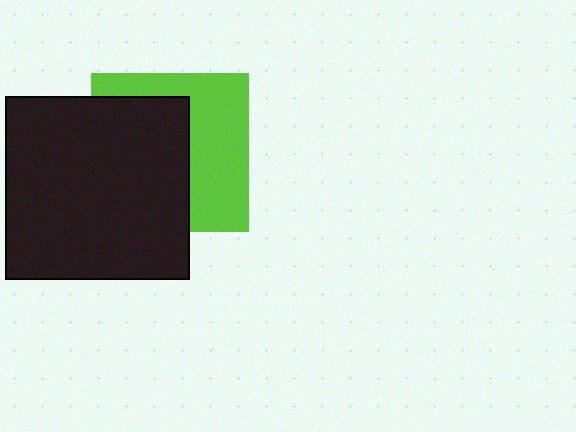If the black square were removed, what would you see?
You would see the complete lime square.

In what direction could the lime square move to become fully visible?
The lime square could move right. That would shift it out from behind the black square entirely.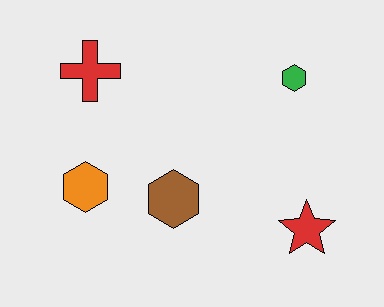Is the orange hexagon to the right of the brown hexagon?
No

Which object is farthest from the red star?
The red cross is farthest from the red star.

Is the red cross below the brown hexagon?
No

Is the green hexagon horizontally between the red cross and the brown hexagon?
No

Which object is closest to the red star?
The brown hexagon is closest to the red star.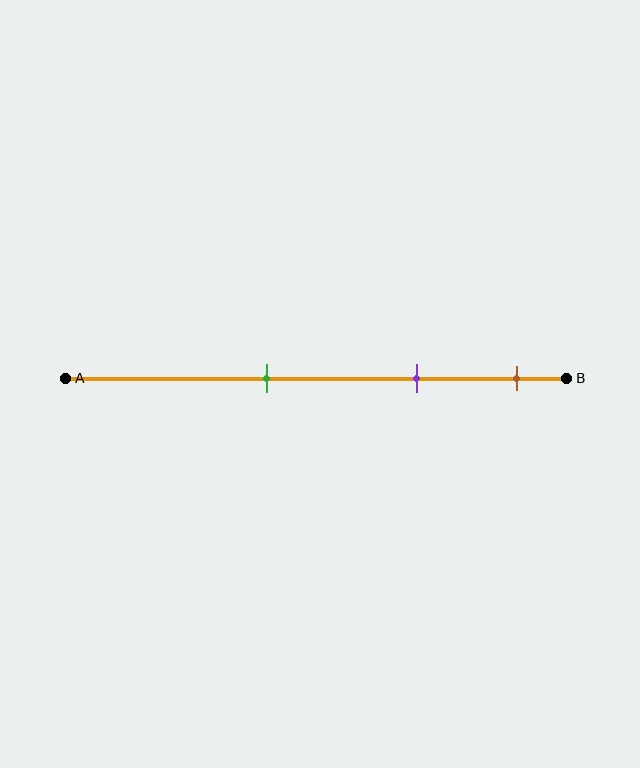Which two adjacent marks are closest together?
The purple and brown marks are the closest adjacent pair.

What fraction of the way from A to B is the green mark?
The green mark is approximately 40% (0.4) of the way from A to B.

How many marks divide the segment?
There are 3 marks dividing the segment.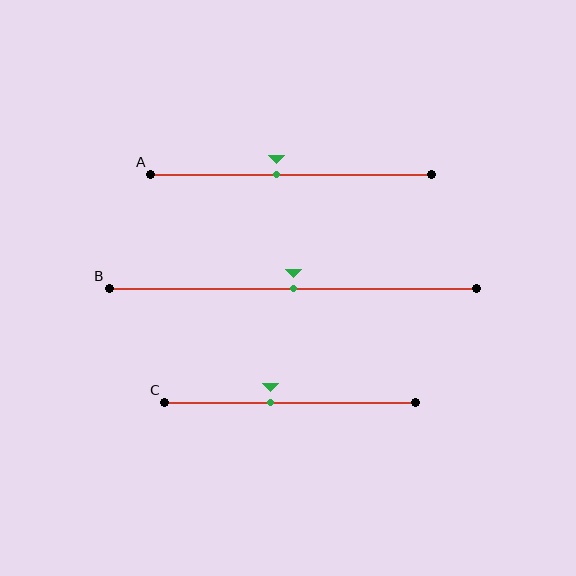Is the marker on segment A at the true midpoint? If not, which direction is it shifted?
No, the marker on segment A is shifted to the left by about 5% of the segment length.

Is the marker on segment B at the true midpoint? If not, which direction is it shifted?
Yes, the marker on segment B is at the true midpoint.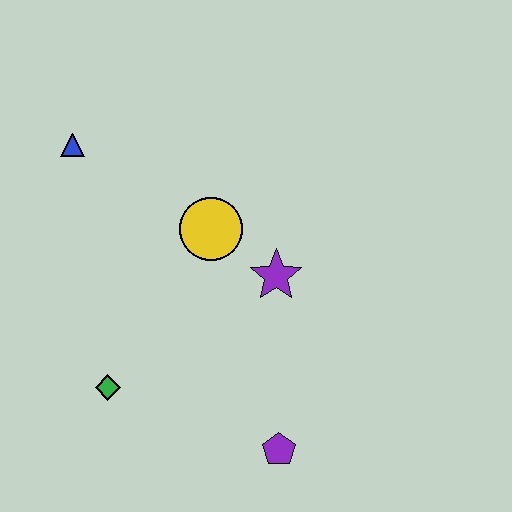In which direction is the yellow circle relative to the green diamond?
The yellow circle is above the green diamond.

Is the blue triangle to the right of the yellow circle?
No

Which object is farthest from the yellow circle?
The purple pentagon is farthest from the yellow circle.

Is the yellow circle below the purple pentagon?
No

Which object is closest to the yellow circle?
The purple star is closest to the yellow circle.